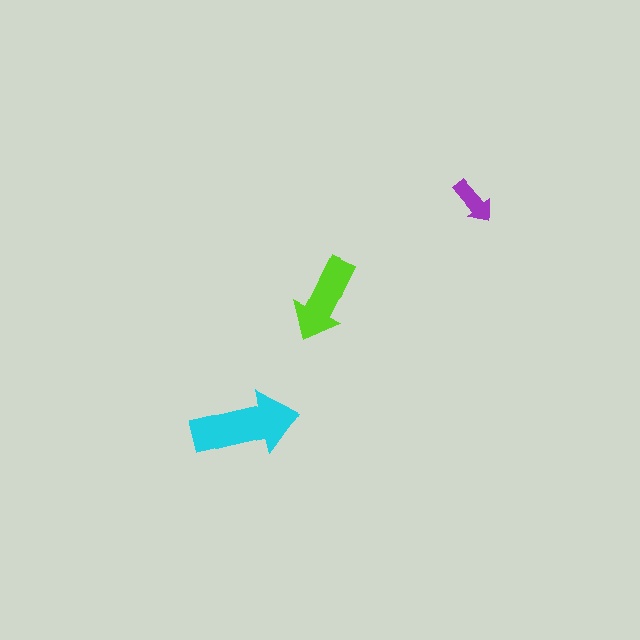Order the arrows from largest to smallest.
the cyan one, the lime one, the purple one.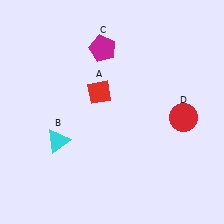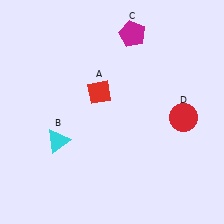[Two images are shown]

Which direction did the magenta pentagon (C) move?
The magenta pentagon (C) moved right.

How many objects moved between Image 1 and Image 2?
1 object moved between the two images.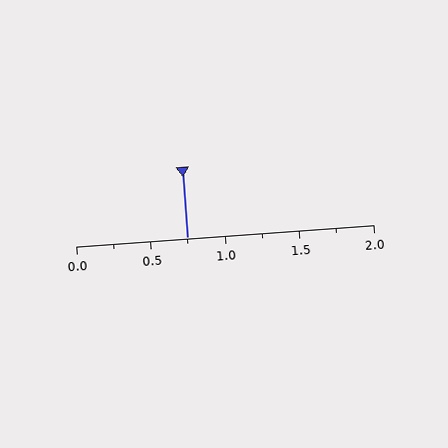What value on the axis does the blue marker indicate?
The marker indicates approximately 0.75.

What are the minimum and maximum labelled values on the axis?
The axis runs from 0.0 to 2.0.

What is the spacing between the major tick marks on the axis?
The major ticks are spaced 0.5 apart.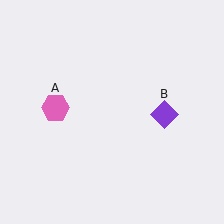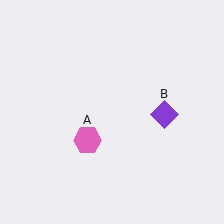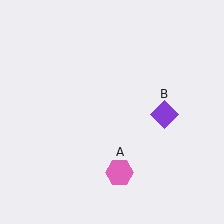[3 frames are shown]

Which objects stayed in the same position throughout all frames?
Purple diamond (object B) remained stationary.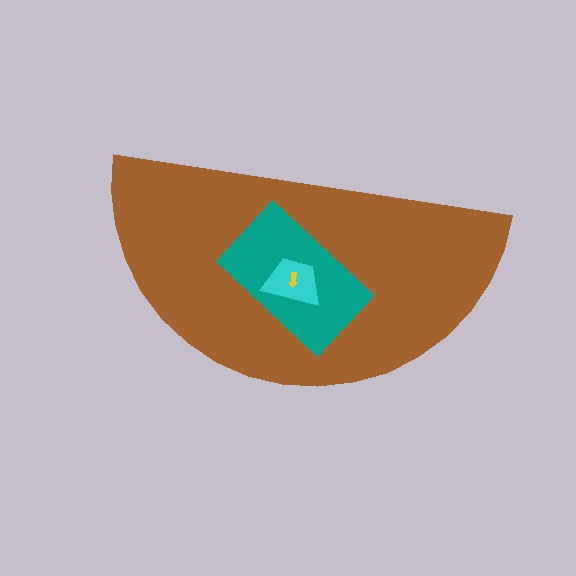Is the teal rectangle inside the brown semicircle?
Yes.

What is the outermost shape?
The brown semicircle.